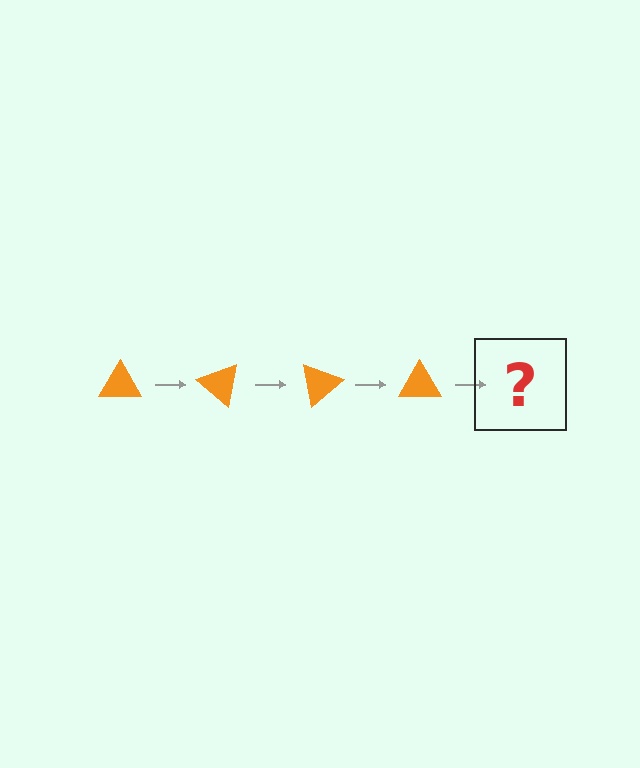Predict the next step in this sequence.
The next step is an orange triangle rotated 160 degrees.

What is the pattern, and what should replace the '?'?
The pattern is that the triangle rotates 40 degrees each step. The '?' should be an orange triangle rotated 160 degrees.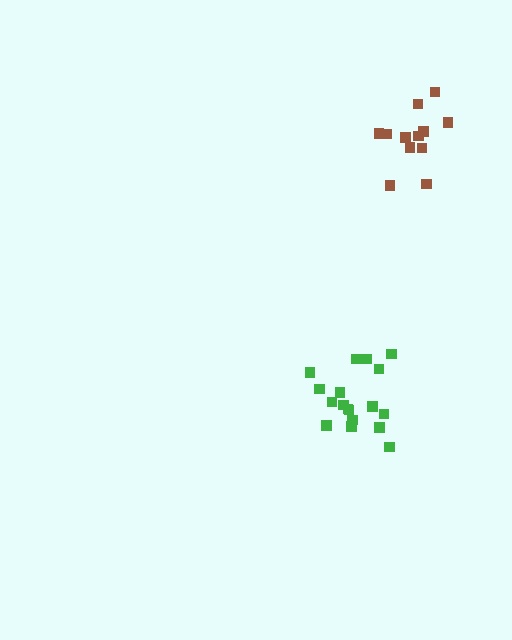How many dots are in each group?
Group 1: 18 dots, Group 2: 12 dots (30 total).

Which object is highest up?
The brown cluster is topmost.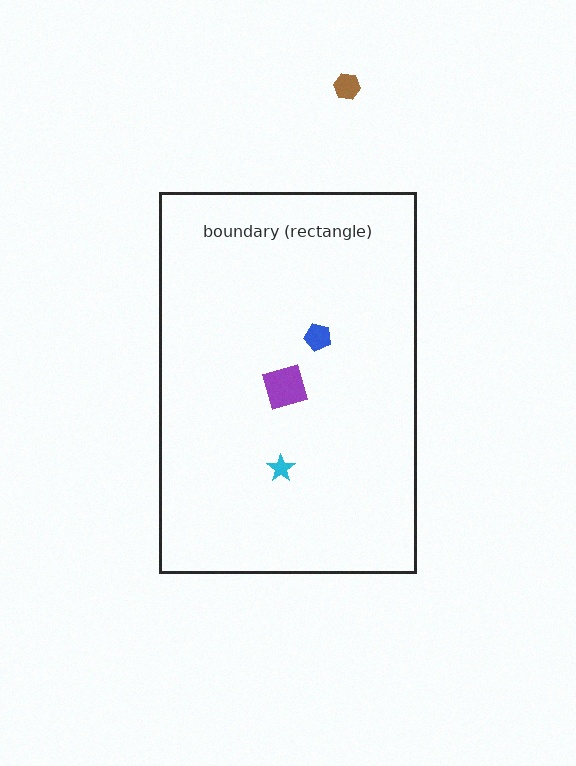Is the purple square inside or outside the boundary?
Inside.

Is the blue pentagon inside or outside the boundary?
Inside.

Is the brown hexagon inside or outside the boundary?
Outside.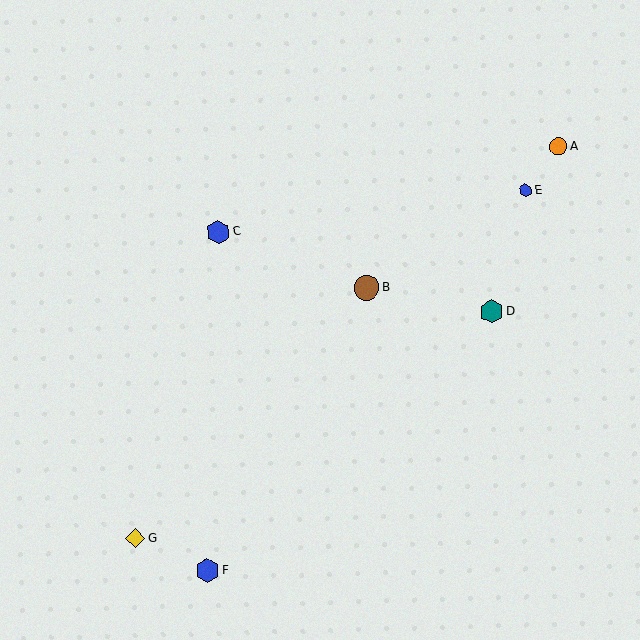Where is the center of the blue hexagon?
The center of the blue hexagon is at (218, 232).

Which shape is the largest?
The brown circle (labeled B) is the largest.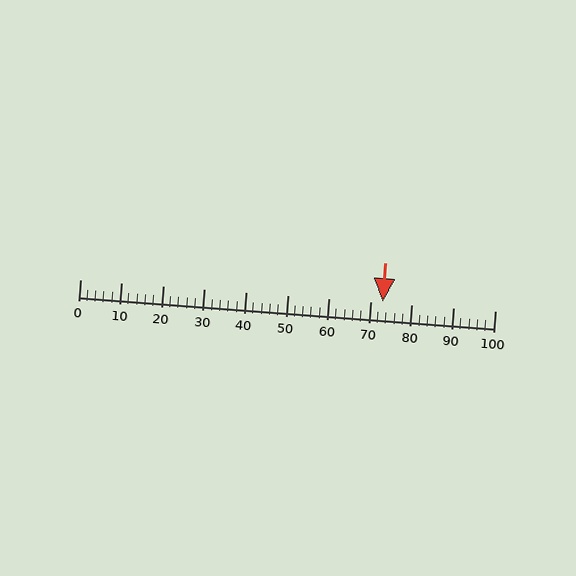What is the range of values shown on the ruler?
The ruler shows values from 0 to 100.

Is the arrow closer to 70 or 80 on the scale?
The arrow is closer to 70.